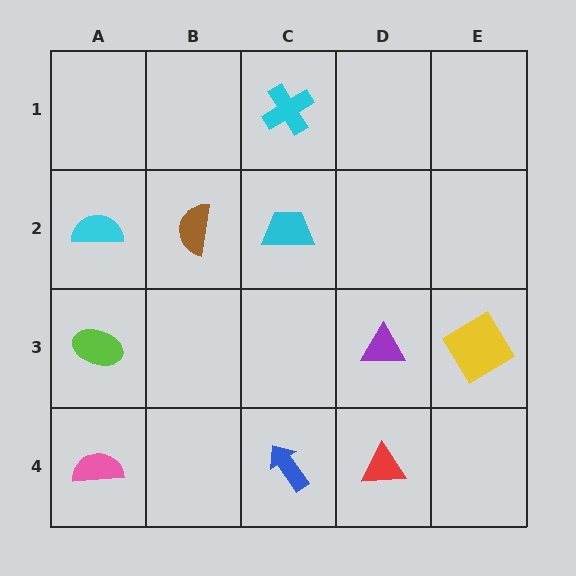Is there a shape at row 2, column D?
No, that cell is empty.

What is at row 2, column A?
A cyan semicircle.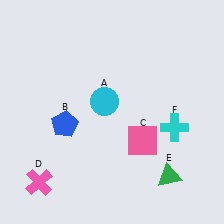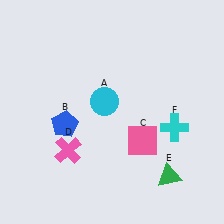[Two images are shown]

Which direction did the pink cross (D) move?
The pink cross (D) moved up.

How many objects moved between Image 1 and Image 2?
1 object moved between the two images.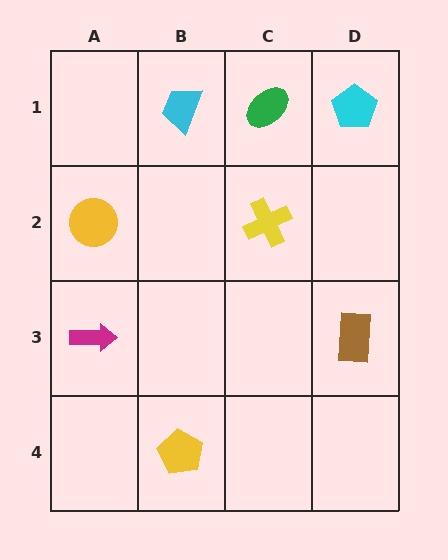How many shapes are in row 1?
3 shapes.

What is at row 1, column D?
A cyan pentagon.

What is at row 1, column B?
A cyan trapezoid.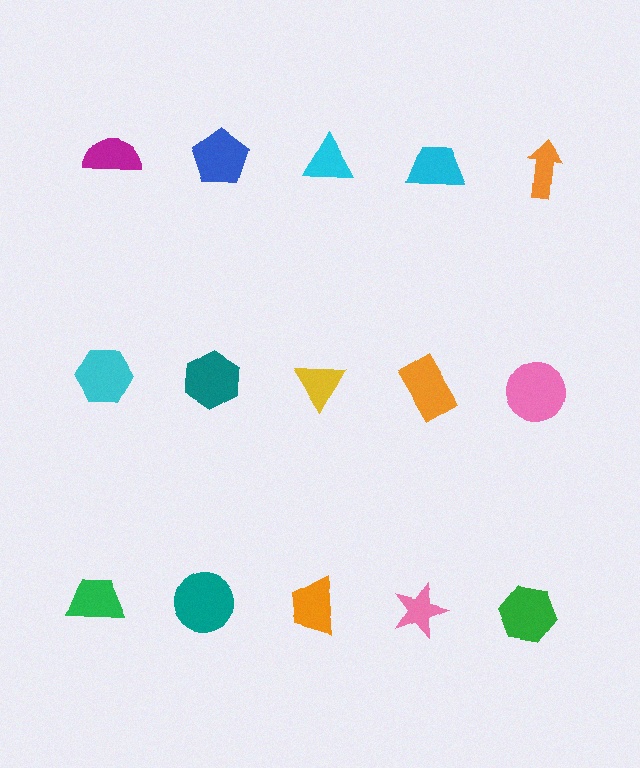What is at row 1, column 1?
A magenta semicircle.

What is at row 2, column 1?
A cyan hexagon.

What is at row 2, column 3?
A yellow triangle.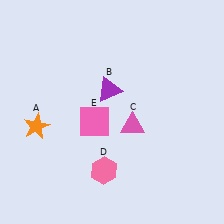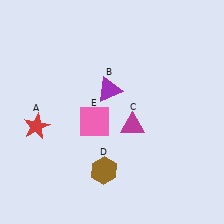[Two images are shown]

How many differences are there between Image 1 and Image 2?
There are 3 differences between the two images.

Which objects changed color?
A changed from orange to red. C changed from pink to magenta. D changed from pink to brown.